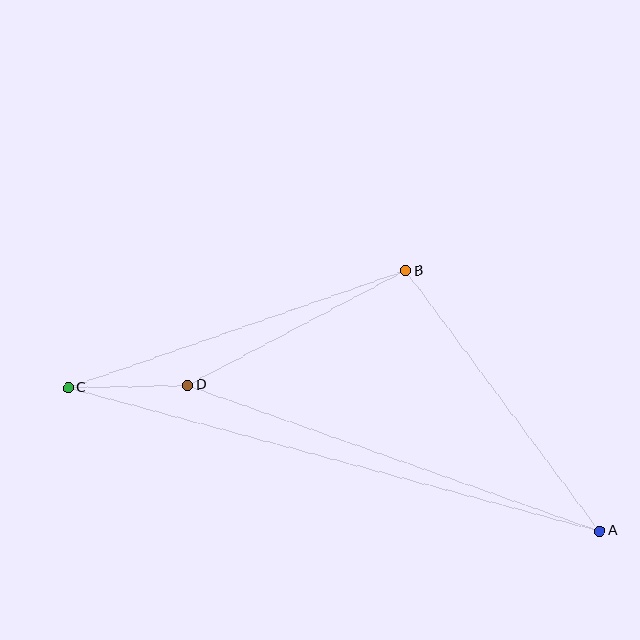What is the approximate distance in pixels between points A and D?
The distance between A and D is approximately 437 pixels.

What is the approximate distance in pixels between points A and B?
The distance between A and B is approximately 324 pixels.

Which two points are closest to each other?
Points C and D are closest to each other.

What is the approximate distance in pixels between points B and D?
The distance between B and D is approximately 246 pixels.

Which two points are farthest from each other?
Points A and C are farthest from each other.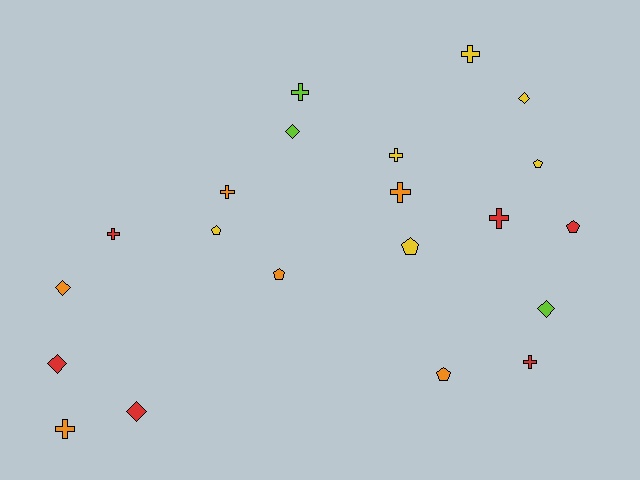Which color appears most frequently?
Yellow, with 6 objects.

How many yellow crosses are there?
There are 2 yellow crosses.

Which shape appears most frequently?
Cross, with 9 objects.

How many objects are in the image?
There are 21 objects.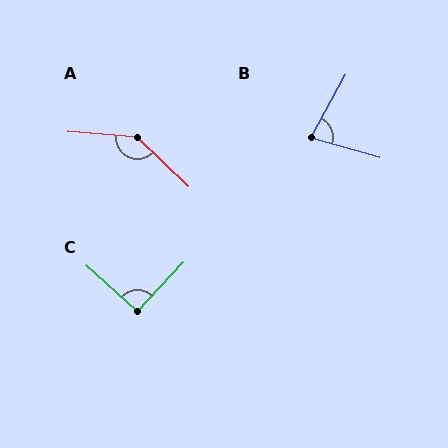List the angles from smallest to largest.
B (77°), C (91°), A (140°).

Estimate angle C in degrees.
Approximately 91 degrees.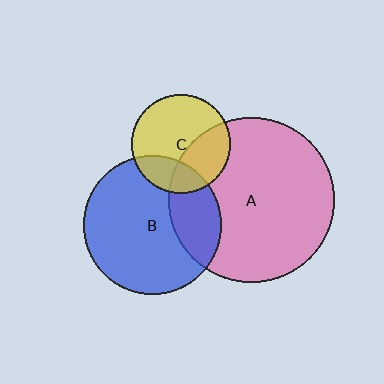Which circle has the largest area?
Circle A (pink).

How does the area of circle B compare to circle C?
Approximately 2.0 times.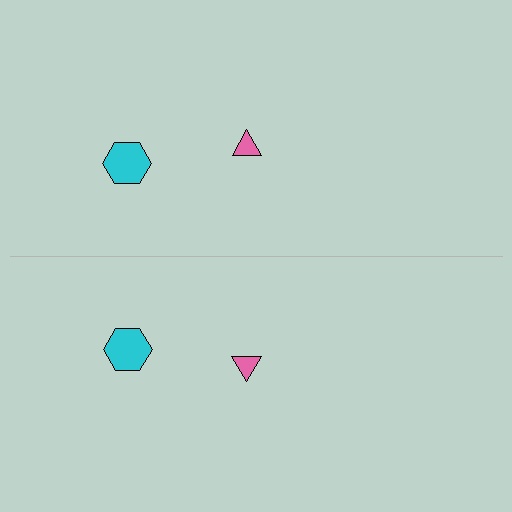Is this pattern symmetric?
Yes, this pattern has bilateral (reflection) symmetry.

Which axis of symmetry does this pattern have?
The pattern has a horizontal axis of symmetry running through the center of the image.